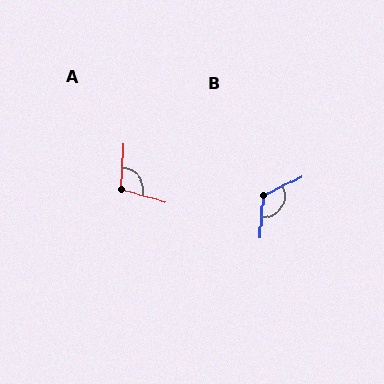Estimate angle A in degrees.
Approximately 102 degrees.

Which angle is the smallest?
A, at approximately 102 degrees.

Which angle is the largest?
B, at approximately 120 degrees.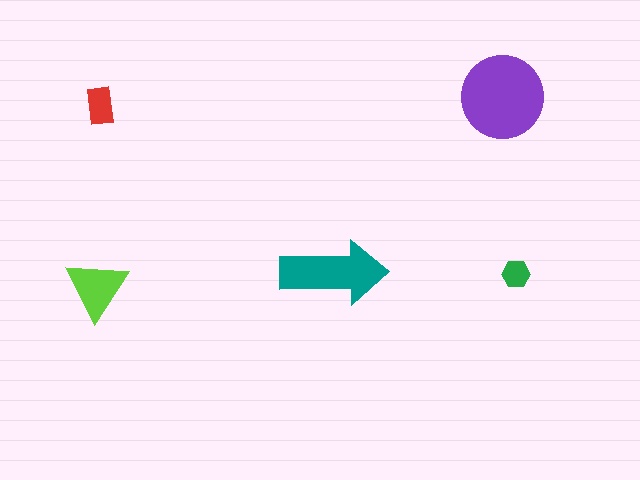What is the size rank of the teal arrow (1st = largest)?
2nd.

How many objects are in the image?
There are 5 objects in the image.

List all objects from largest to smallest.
The purple circle, the teal arrow, the lime triangle, the red rectangle, the green hexagon.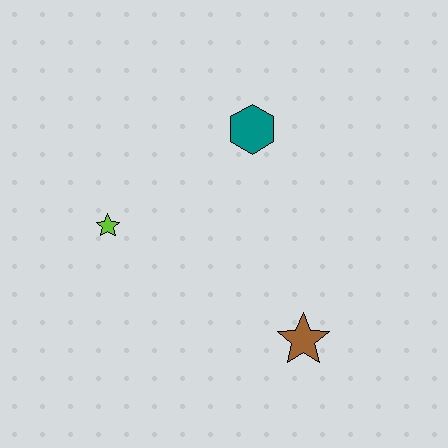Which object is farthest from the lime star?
The brown star is farthest from the lime star.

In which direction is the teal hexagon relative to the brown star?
The teal hexagon is above the brown star.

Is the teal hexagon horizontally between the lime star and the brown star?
Yes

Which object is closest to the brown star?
The teal hexagon is closest to the brown star.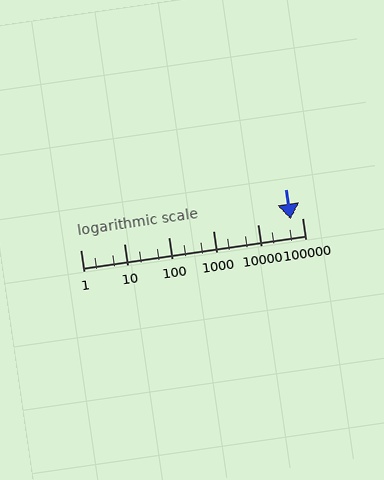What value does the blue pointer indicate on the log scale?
The pointer indicates approximately 56000.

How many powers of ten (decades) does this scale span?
The scale spans 5 decades, from 1 to 100000.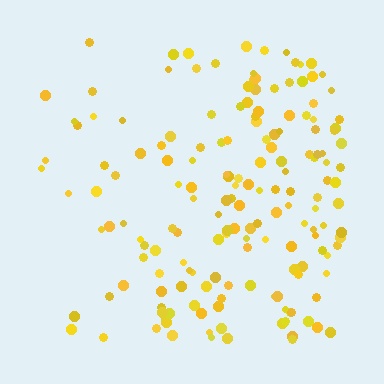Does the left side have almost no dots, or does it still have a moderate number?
Still a moderate number, just noticeably fewer than the right.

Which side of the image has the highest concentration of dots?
The right.